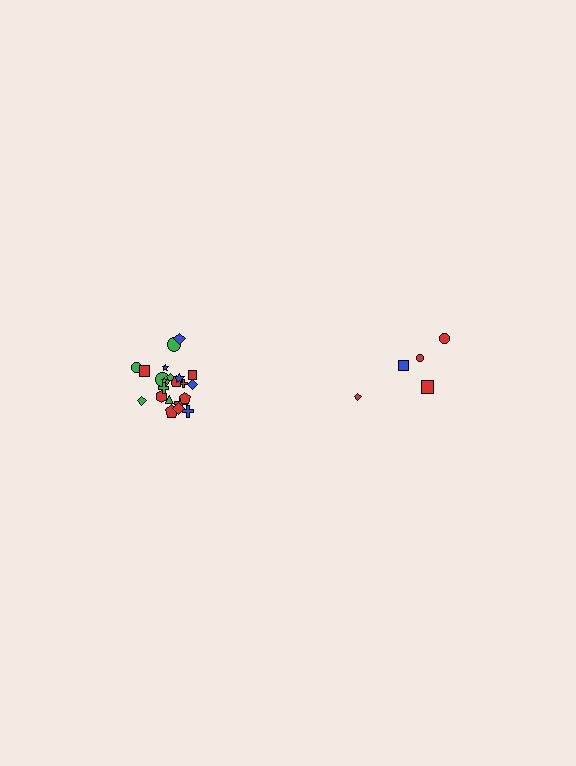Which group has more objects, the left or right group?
The left group.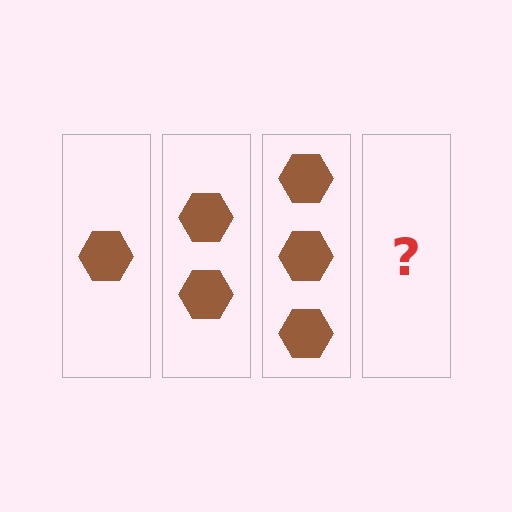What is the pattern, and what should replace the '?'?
The pattern is that each step adds one more hexagon. The '?' should be 4 hexagons.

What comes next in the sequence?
The next element should be 4 hexagons.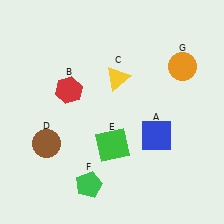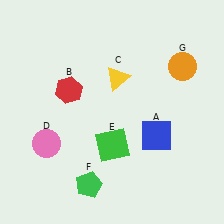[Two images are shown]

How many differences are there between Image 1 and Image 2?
There is 1 difference between the two images.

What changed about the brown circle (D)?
In Image 1, D is brown. In Image 2, it changed to pink.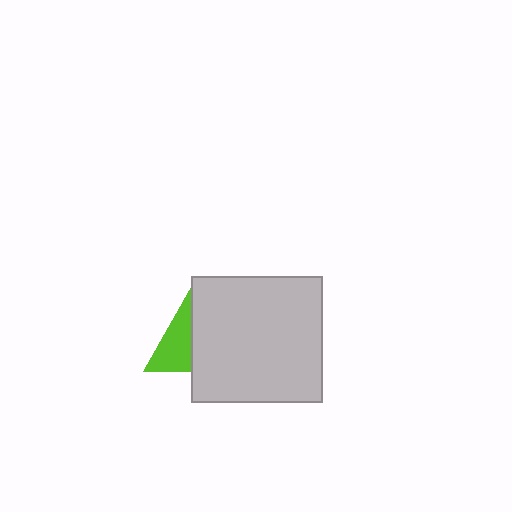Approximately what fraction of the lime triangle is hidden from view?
Roughly 54% of the lime triangle is hidden behind the light gray rectangle.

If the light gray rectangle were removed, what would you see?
You would see the complete lime triangle.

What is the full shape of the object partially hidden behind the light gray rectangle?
The partially hidden object is a lime triangle.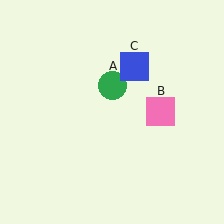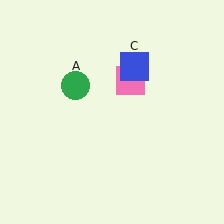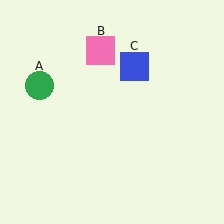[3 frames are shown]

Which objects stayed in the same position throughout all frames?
Blue square (object C) remained stationary.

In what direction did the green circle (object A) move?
The green circle (object A) moved left.